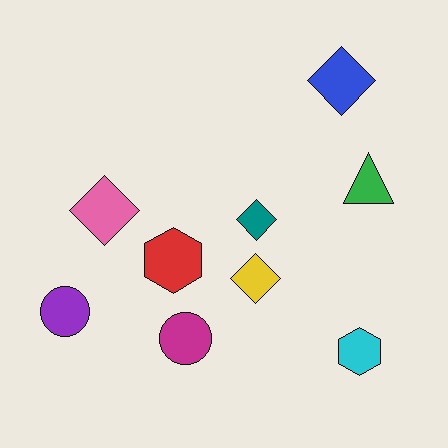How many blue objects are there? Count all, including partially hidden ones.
There is 1 blue object.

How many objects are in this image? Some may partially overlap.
There are 9 objects.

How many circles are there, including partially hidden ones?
There are 2 circles.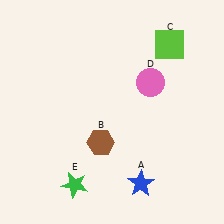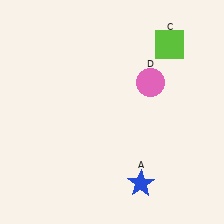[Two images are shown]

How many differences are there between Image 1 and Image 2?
There are 2 differences between the two images.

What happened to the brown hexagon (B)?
The brown hexagon (B) was removed in Image 2. It was in the bottom-left area of Image 1.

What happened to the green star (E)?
The green star (E) was removed in Image 2. It was in the bottom-left area of Image 1.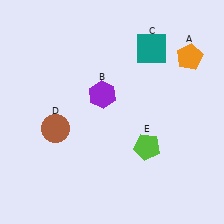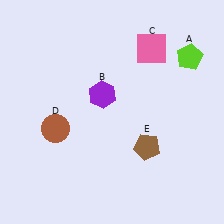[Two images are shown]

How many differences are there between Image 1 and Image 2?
There are 3 differences between the two images.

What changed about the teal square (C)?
In Image 1, C is teal. In Image 2, it changed to pink.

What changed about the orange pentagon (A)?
In Image 1, A is orange. In Image 2, it changed to lime.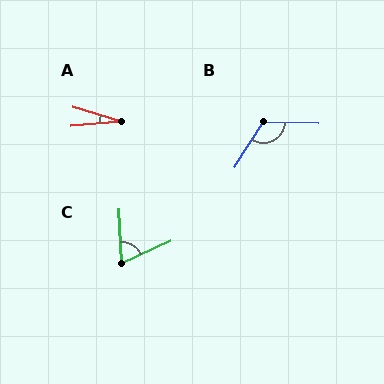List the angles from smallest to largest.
A (23°), C (69°), B (121°).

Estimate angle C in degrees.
Approximately 69 degrees.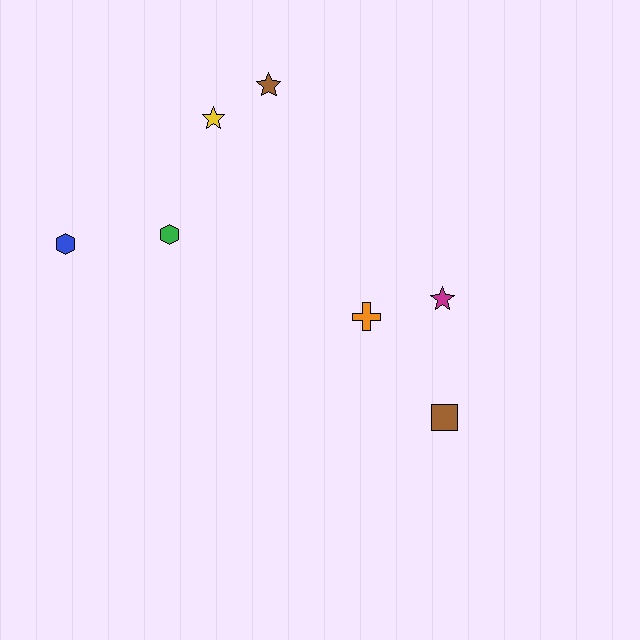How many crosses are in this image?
There is 1 cross.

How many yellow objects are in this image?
There is 1 yellow object.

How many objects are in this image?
There are 7 objects.